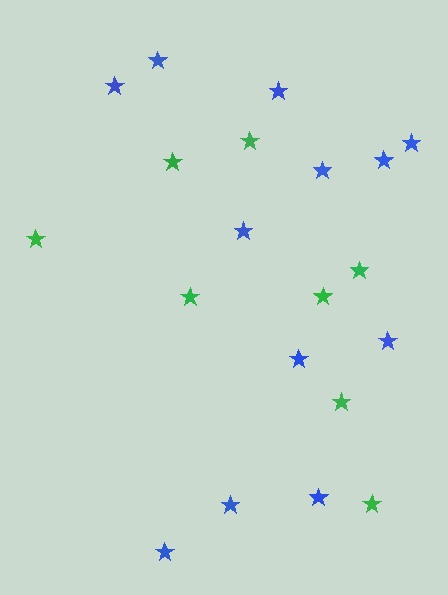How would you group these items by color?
There are 2 groups: one group of green stars (8) and one group of blue stars (12).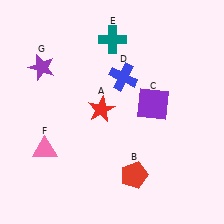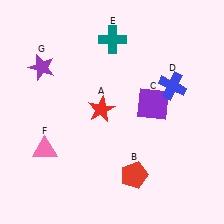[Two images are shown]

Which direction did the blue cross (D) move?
The blue cross (D) moved right.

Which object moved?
The blue cross (D) moved right.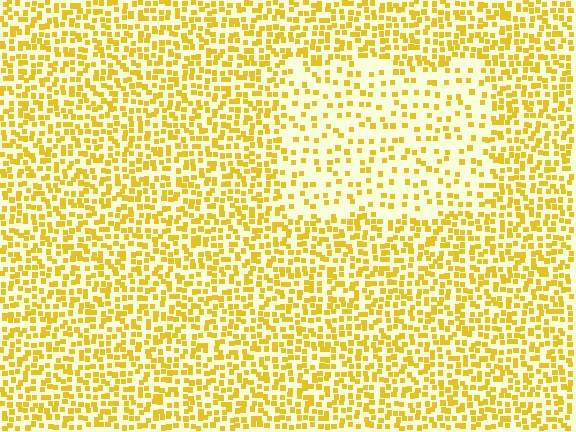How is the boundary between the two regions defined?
The boundary is defined by a change in element density (approximately 2.2x ratio). All elements are the same color, size, and shape.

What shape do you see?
I see a rectangle.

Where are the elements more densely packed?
The elements are more densely packed outside the rectangle boundary.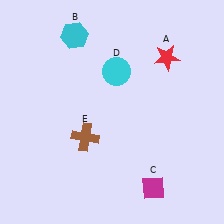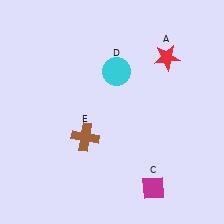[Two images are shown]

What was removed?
The cyan hexagon (B) was removed in Image 2.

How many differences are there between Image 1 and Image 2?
There is 1 difference between the two images.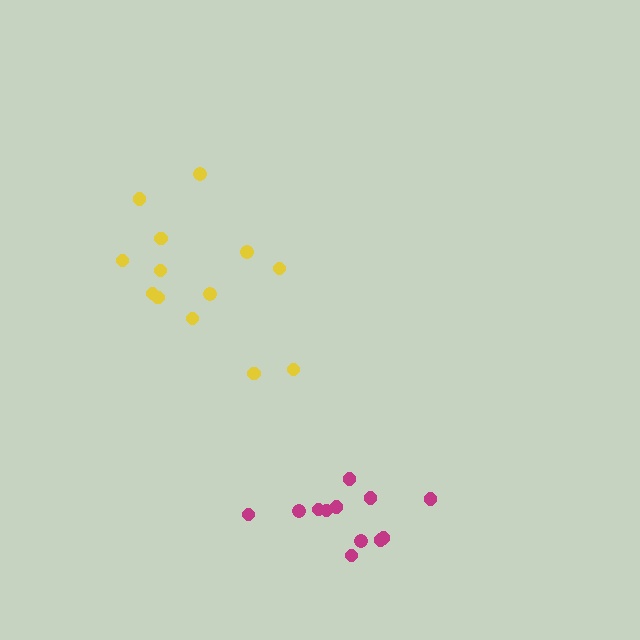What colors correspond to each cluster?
The clusters are colored: magenta, yellow.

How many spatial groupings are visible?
There are 2 spatial groupings.